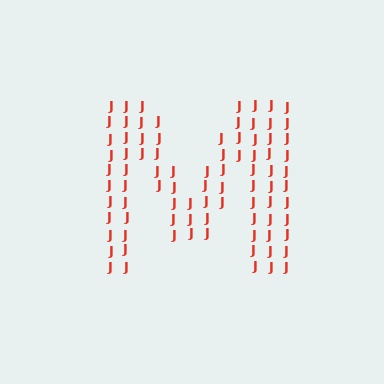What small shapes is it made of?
It is made of small letter J's.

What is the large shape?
The large shape is the letter M.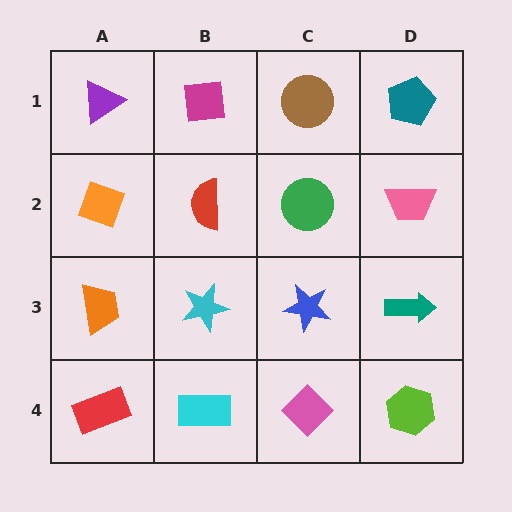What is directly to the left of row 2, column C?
A red semicircle.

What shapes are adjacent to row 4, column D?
A teal arrow (row 3, column D), a pink diamond (row 4, column C).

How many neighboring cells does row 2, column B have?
4.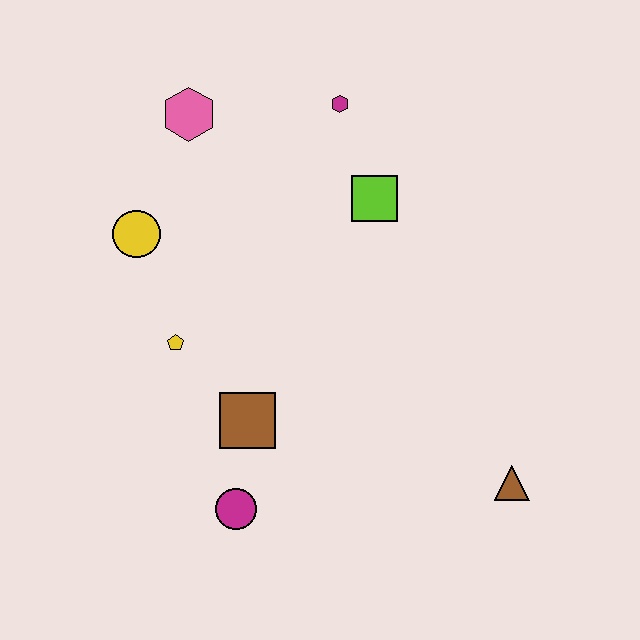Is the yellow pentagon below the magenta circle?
No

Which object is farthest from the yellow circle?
The brown triangle is farthest from the yellow circle.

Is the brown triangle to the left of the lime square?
No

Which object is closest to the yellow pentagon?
The brown square is closest to the yellow pentagon.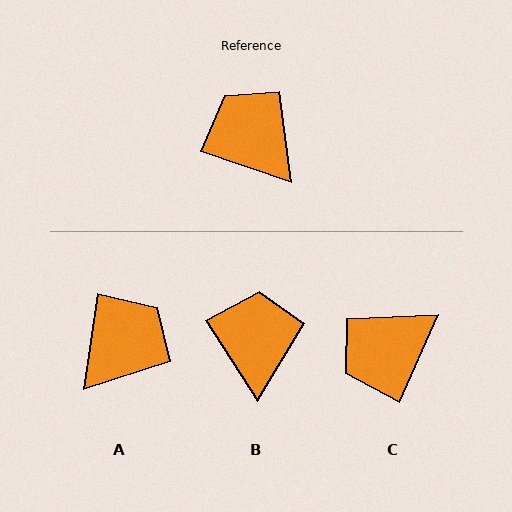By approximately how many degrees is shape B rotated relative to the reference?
Approximately 39 degrees clockwise.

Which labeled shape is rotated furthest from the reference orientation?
C, about 85 degrees away.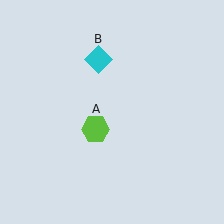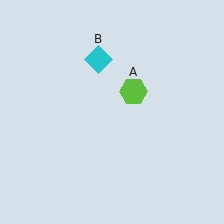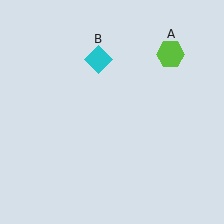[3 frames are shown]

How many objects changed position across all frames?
1 object changed position: lime hexagon (object A).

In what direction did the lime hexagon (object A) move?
The lime hexagon (object A) moved up and to the right.